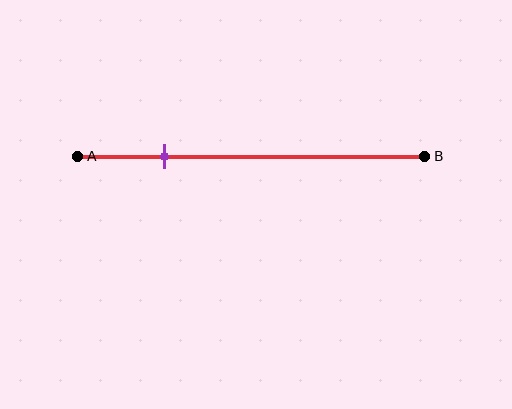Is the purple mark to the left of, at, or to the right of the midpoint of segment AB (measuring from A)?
The purple mark is to the left of the midpoint of segment AB.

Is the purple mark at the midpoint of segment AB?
No, the mark is at about 25% from A, not at the 50% midpoint.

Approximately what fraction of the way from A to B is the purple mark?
The purple mark is approximately 25% of the way from A to B.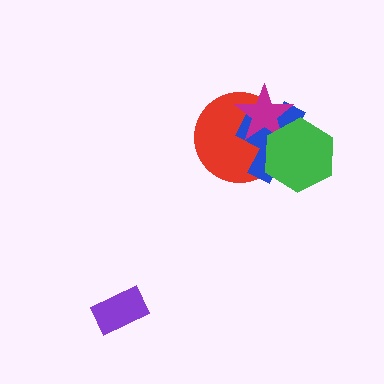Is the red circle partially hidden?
Yes, it is partially covered by another shape.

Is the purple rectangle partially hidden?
No, no other shape covers it.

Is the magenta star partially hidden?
Yes, it is partially covered by another shape.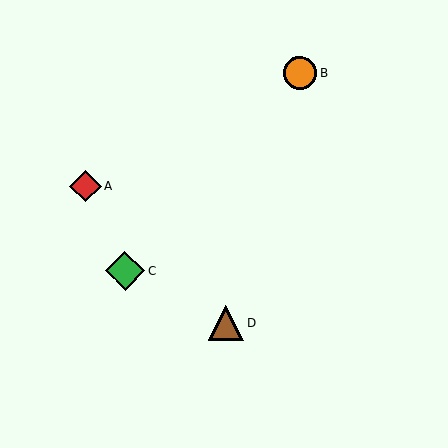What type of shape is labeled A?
Shape A is a red diamond.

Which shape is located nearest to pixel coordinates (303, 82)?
The orange circle (labeled B) at (300, 73) is nearest to that location.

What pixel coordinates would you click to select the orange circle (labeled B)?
Click at (300, 73) to select the orange circle B.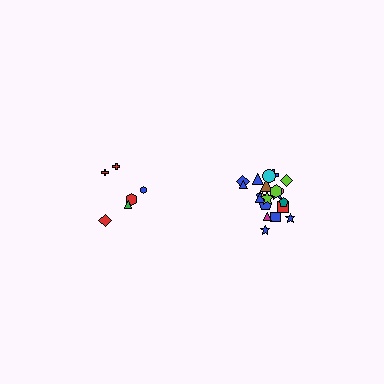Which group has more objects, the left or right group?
The right group.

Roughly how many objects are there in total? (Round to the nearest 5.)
Roughly 30 objects in total.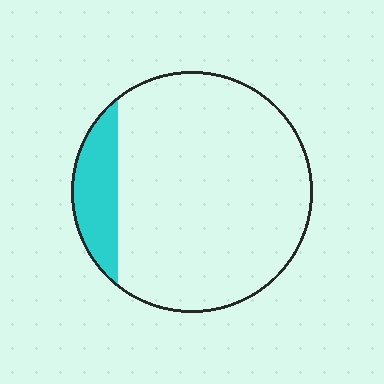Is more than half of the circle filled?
No.